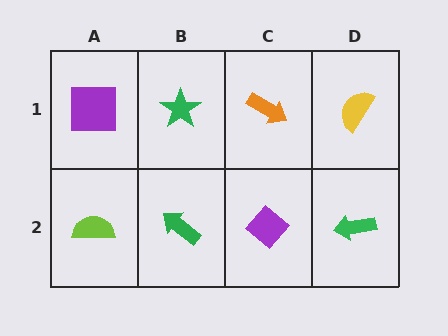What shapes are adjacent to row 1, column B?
A green arrow (row 2, column B), a purple square (row 1, column A), an orange arrow (row 1, column C).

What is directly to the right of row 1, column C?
A yellow semicircle.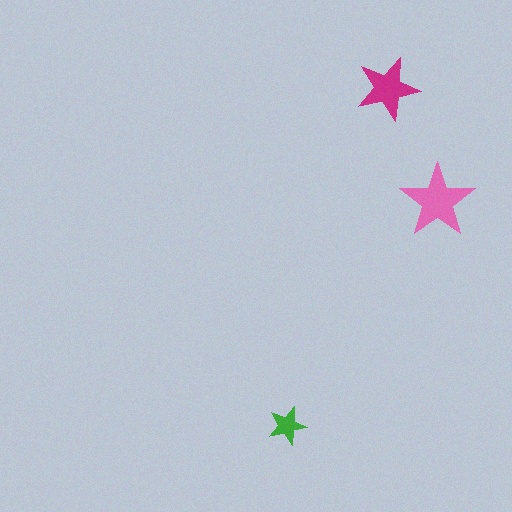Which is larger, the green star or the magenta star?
The magenta one.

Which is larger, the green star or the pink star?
The pink one.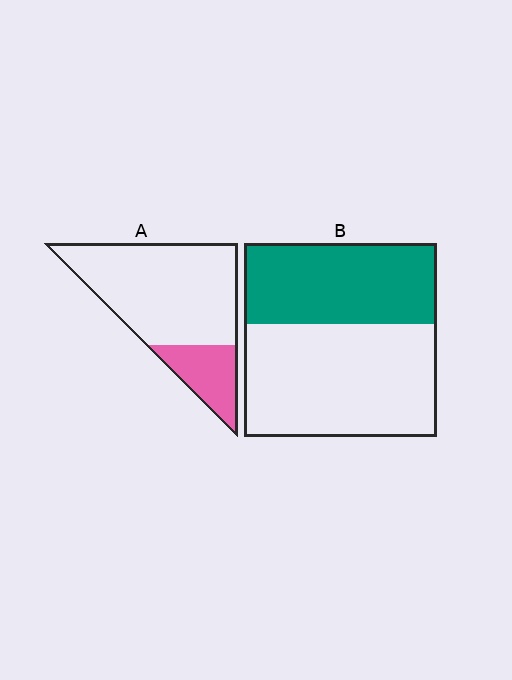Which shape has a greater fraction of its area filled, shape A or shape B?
Shape B.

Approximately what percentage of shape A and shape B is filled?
A is approximately 25% and B is approximately 40%.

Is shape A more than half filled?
No.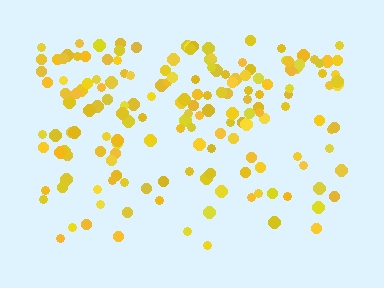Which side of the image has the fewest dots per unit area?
The bottom.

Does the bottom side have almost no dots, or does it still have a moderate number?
Still a moderate number, just noticeably fewer than the top.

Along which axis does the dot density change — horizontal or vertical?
Vertical.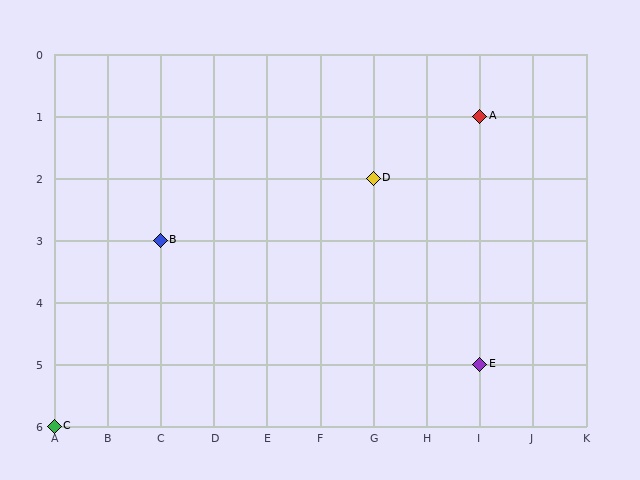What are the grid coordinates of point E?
Point E is at grid coordinates (I, 5).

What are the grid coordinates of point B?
Point B is at grid coordinates (C, 3).